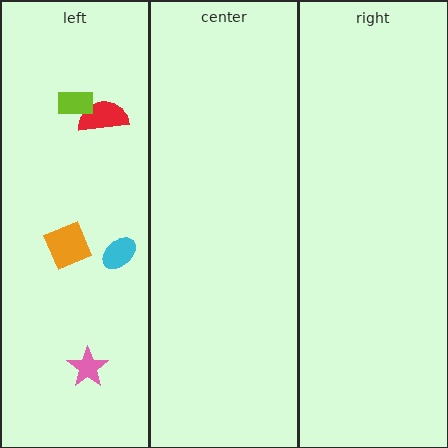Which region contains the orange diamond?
The left region.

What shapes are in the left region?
The red semicircle, the orange diamond, the pink star, the lime rectangle, the cyan ellipse.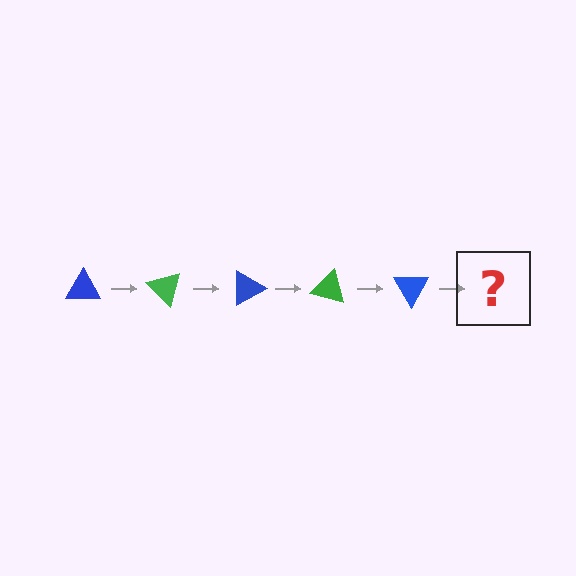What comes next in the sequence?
The next element should be a green triangle, rotated 225 degrees from the start.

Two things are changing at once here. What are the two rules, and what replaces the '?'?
The two rules are that it rotates 45 degrees each step and the color cycles through blue and green. The '?' should be a green triangle, rotated 225 degrees from the start.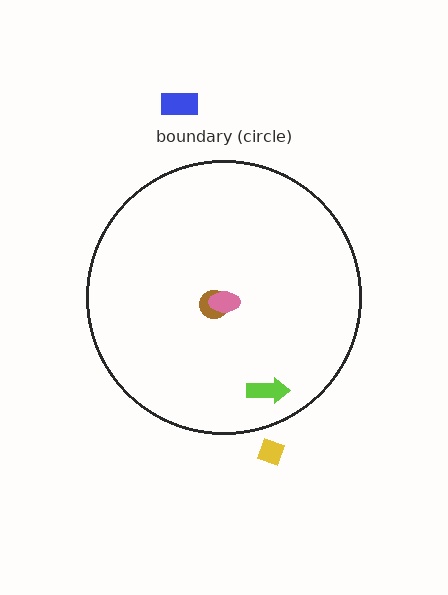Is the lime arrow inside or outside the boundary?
Inside.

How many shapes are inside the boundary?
3 inside, 2 outside.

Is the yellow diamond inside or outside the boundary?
Outside.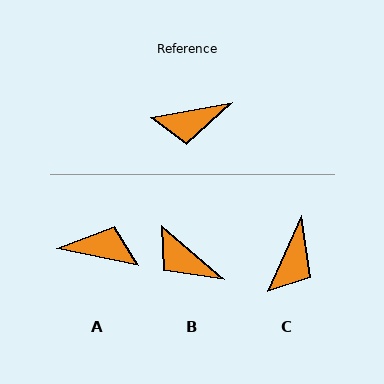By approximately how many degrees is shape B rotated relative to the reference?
Approximately 51 degrees clockwise.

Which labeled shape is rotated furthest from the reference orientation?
A, about 158 degrees away.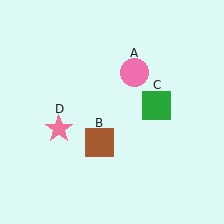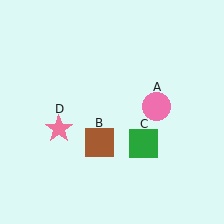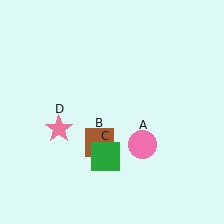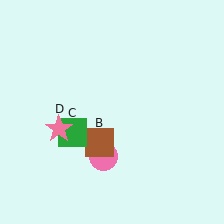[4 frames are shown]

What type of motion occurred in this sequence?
The pink circle (object A), green square (object C) rotated clockwise around the center of the scene.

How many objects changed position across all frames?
2 objects changed position: pink circle (object A), green square (object C).